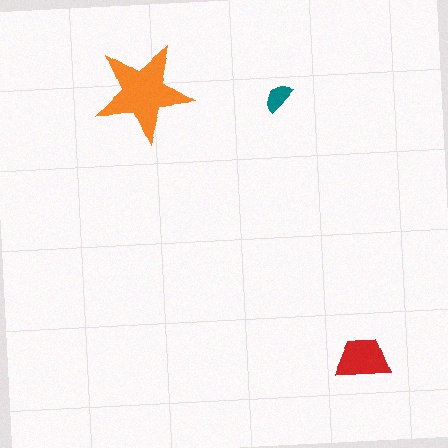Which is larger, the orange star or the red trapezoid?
The orange star.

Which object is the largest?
The orange star.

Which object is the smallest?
The teal semicircle.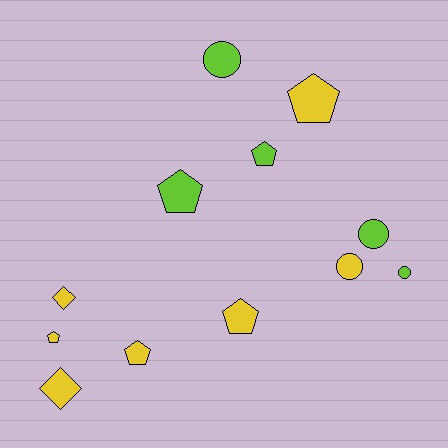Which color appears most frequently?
Yellow, with 7 objects.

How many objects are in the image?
There are 12 objects.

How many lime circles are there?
There are 3 lime circles.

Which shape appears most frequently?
Pentagon, with 6 objects.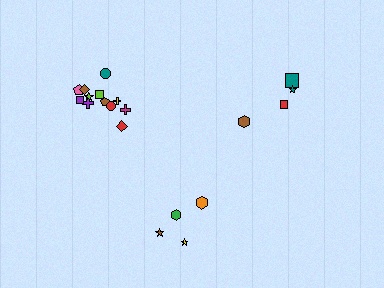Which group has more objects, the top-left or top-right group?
The top-left group.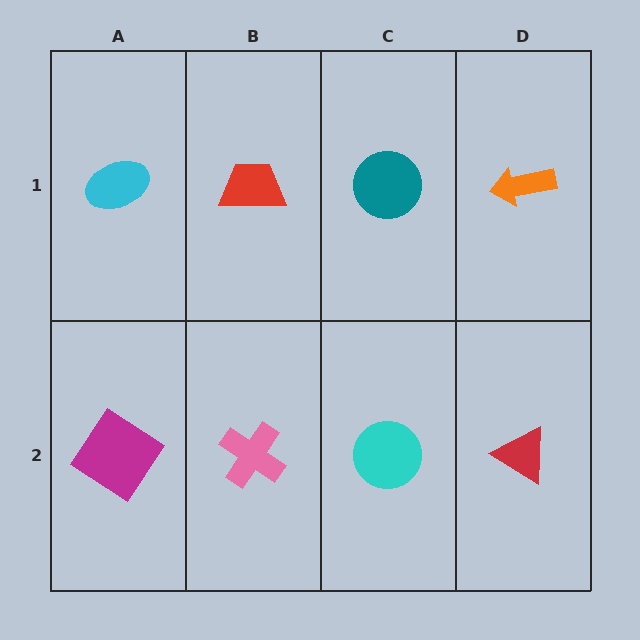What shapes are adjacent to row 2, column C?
A teal circle (row 1, column C), a pink cross (row 2, column B), a red triangle (row 2, column D).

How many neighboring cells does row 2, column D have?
2.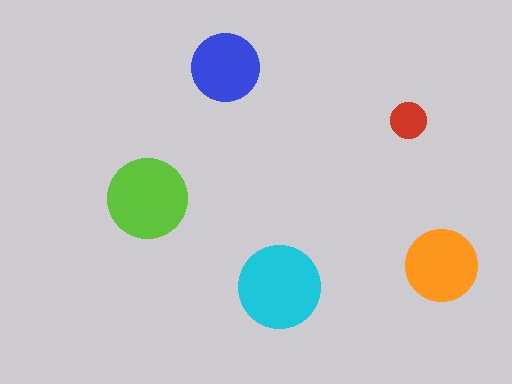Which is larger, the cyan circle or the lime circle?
The cyan one.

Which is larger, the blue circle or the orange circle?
The orange one.